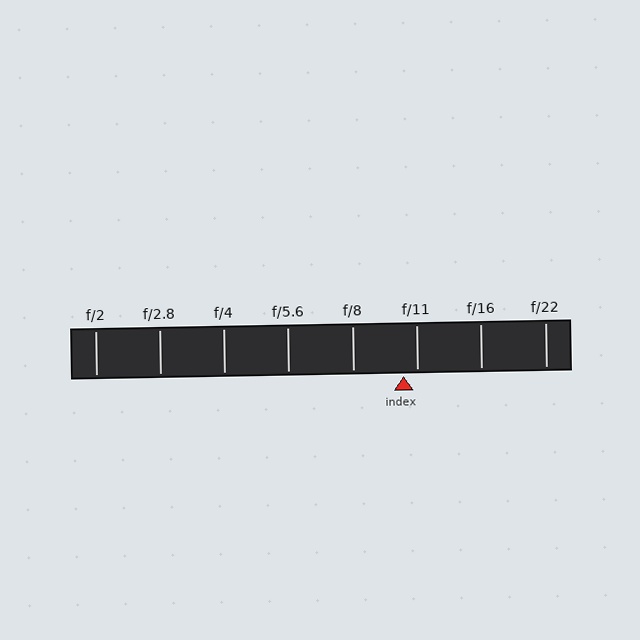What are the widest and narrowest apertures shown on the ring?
The widest aperture shown is f/2 and the narrowest is f/22.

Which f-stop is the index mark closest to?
The index mark is closest to f/11.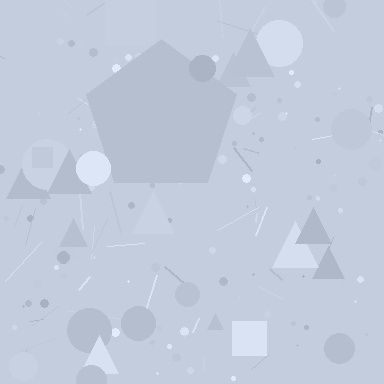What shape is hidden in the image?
A pentagon is hidden in the image.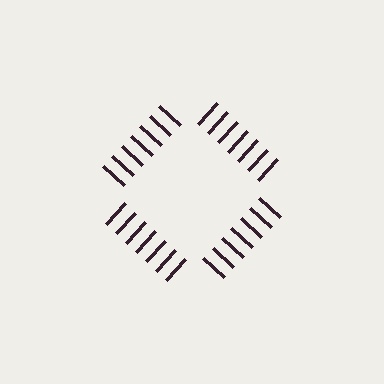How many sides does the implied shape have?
4 sides — the line-ends trace a square.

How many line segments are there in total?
28 — 7 along each of the 4 edges.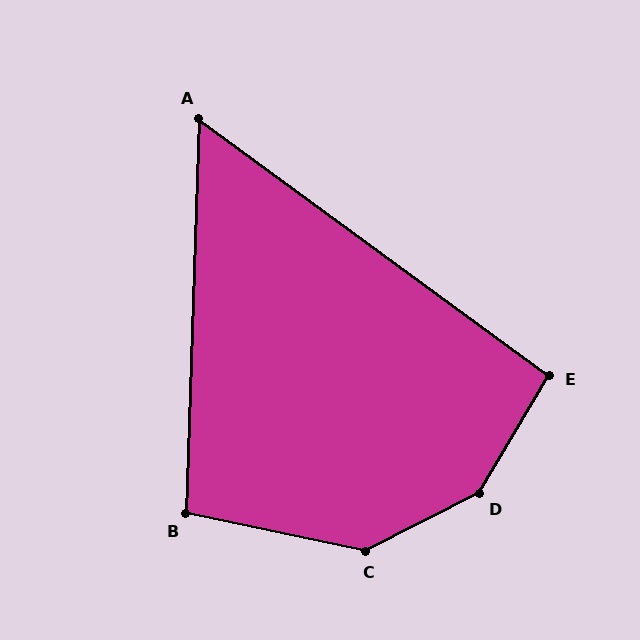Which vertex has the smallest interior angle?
A, at approximately 56 degrees.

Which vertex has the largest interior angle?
D, at approximately 147 degrees.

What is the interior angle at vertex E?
Approximately 96 degrees (obtuse).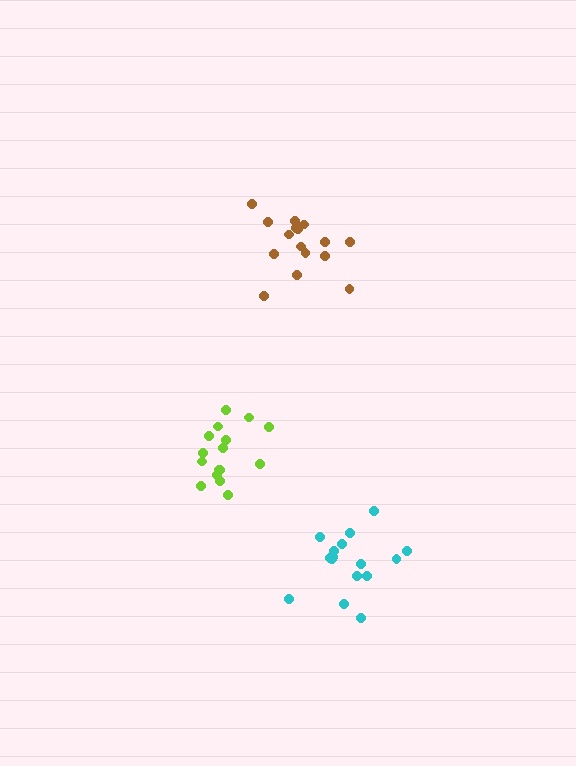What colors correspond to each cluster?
The clusters are colored: cyan, lime, brown.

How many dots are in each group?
Group 1: 16 dots, Group 2: 16 dots, Group 3: 16 dots (48 total).